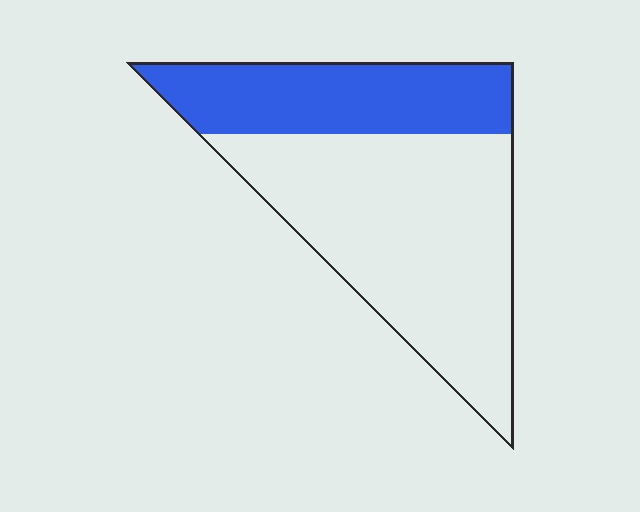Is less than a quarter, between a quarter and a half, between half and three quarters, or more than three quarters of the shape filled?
Between a quarter and a half.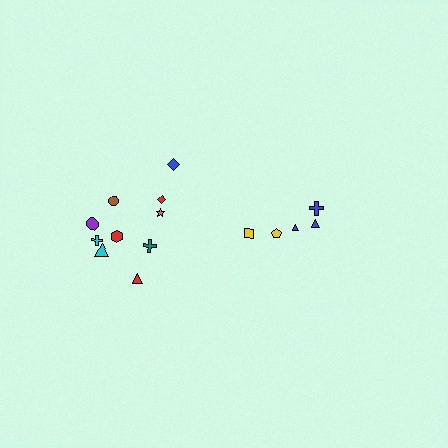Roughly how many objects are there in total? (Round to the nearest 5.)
Roughly 15 objects in total.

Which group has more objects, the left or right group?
The left group.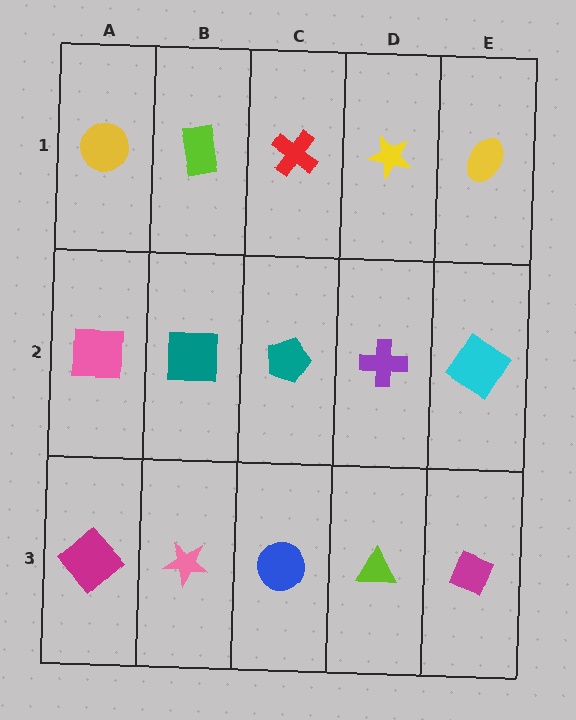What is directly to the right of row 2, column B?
A teal pentagon.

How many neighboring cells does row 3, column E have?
2.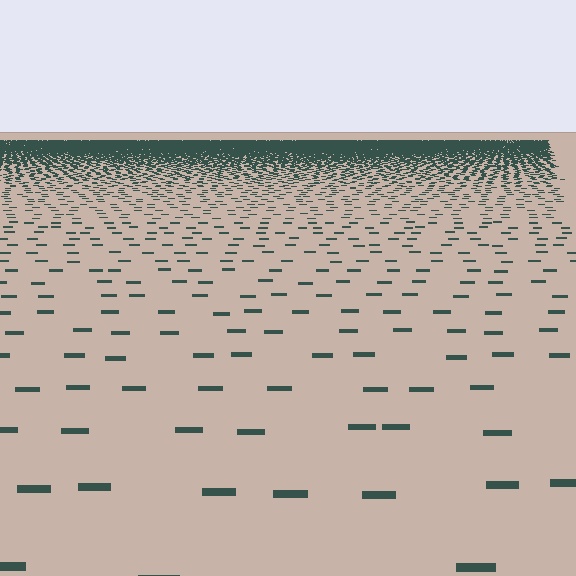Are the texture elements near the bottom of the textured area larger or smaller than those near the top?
Larger. Near the bottom, elements are closer to the viewer and appear at a bigger on-screen size.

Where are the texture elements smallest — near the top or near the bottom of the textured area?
Near the top.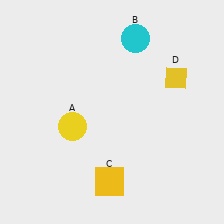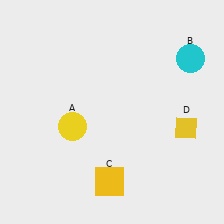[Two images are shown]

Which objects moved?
The objects that moved are: the cyan circle (B), the yellow diamond (D).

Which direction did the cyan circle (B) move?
The cyan circle (B) moved right.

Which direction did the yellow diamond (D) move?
The yellow diamond (D) moved down.